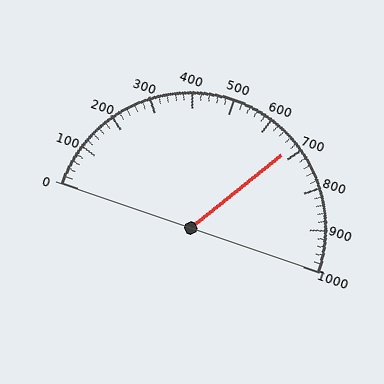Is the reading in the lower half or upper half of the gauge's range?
The reading is in the upper half of the range (0 to 1000).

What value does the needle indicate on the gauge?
The needle indicates approximately 680.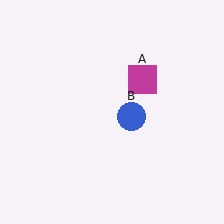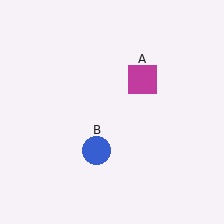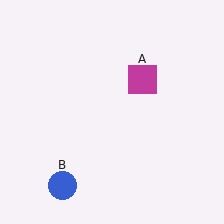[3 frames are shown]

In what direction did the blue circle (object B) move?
The blue circle (object B) moved down and to the left.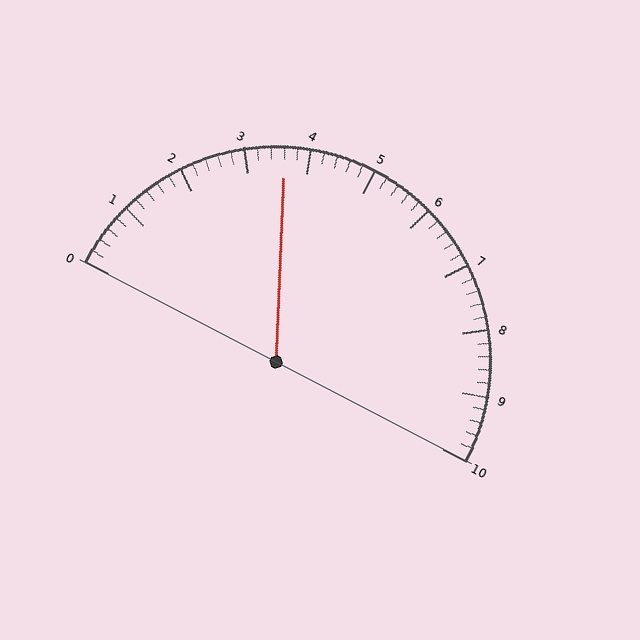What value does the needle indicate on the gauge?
The needle indicates approximately 3.6.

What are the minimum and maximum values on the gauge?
The gauge ranges from 0 to 10.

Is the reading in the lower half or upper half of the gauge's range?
The reading is in the lower half of the range (0 to 10).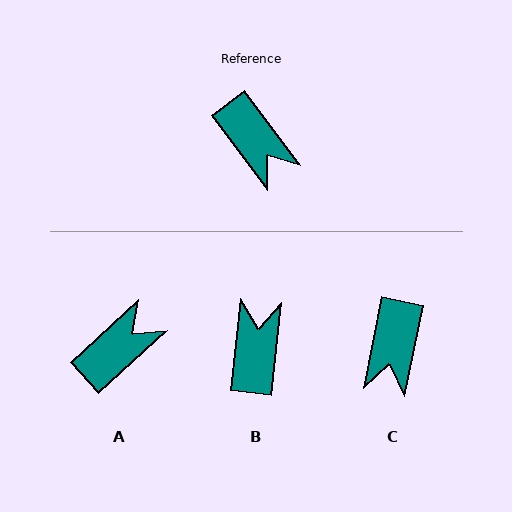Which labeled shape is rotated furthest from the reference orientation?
B, about 137 degrees away.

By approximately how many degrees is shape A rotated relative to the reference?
Approximately 96 degrees counter-clockwise.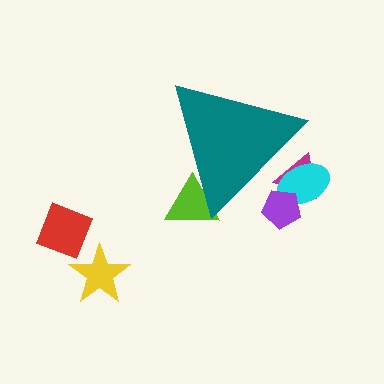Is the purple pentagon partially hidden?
Yes, the purple pentagon is partially hidden behind the teal triangle.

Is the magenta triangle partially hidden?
Yes, the magenta triangle is partially hidden behind the teal triangle.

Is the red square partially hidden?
No, the red square is fully visible.